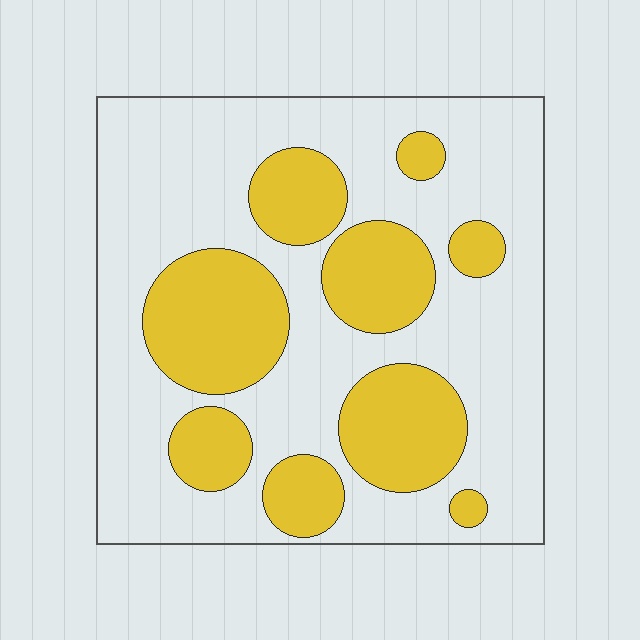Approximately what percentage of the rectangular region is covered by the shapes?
Approximately 30%.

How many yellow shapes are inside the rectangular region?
9.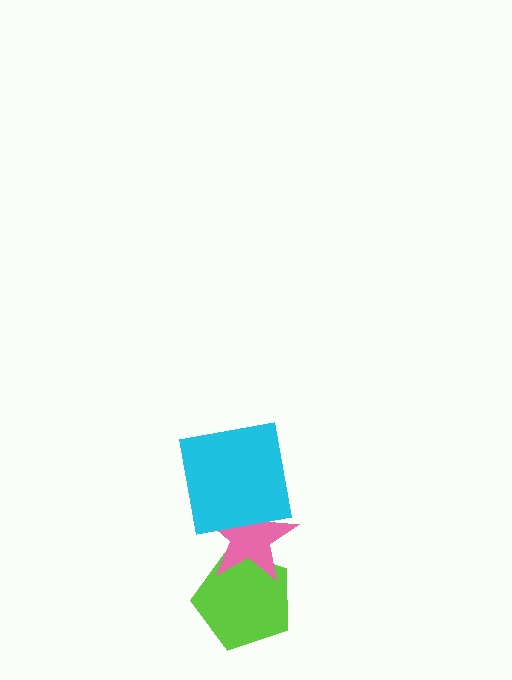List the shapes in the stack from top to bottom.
From top to bottom: the cyan square, the pink star, the lime pentagon.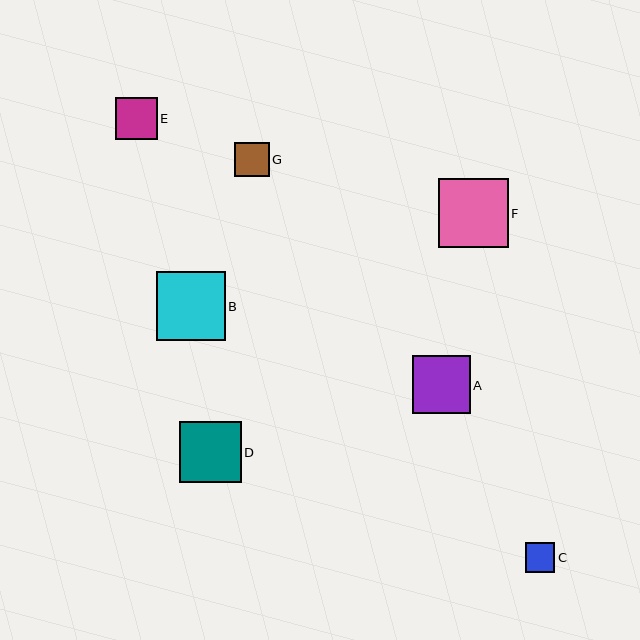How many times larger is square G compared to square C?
Square G is approximately 1.2 times the size of square C.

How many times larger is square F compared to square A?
Square F is approximately 1.2 times the size of square A.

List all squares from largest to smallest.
From largest to smallest: F, B, D, A, E, G, C.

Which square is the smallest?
Square C is the smallest with a size of approximately 29 pixels.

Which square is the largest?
Square F is the largest with a size of approximately 70 pixels.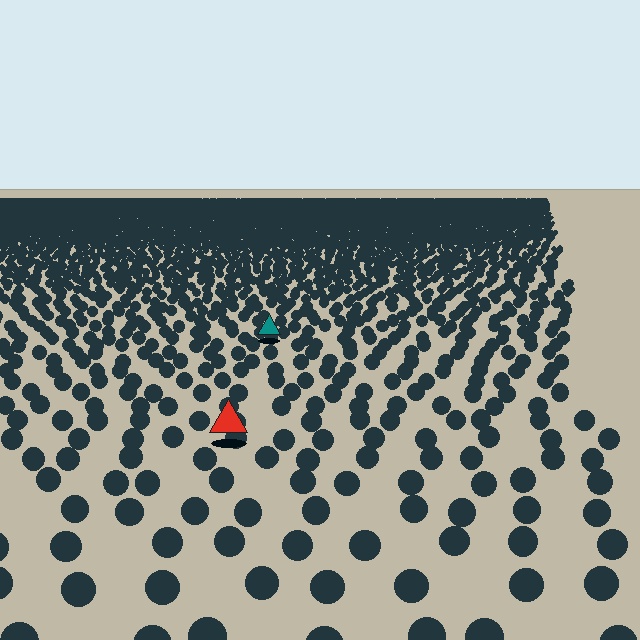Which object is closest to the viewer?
The red triangle is closest. The texture marks near it are larger and more spread out.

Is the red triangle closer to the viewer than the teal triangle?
Yes. The red triangle is closer — you can tell from the texture gradient: the ground texture is coarser near it.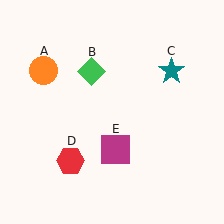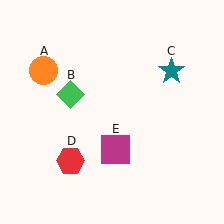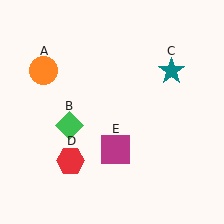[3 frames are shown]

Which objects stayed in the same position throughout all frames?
Orange circle (object A) and teal star (object C) and red hexagon (object D) and magenta square (object E) remained stationary.